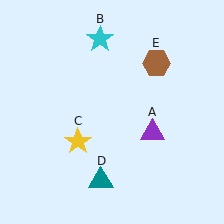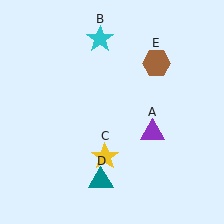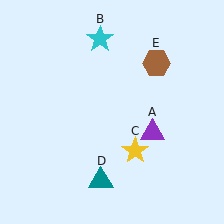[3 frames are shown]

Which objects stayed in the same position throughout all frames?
Purple triangle (object A) and cyan star (object B) and teal triangle (object D) and brown hexagon (object E) remained stationary.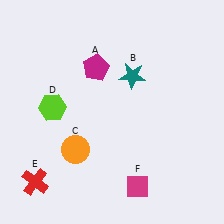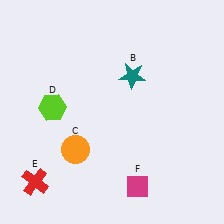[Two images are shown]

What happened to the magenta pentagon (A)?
The magenta pentagon (A) was removed in Image 2. It was in the top-left area of Image 1.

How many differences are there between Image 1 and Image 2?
There is 1 difference between the two images.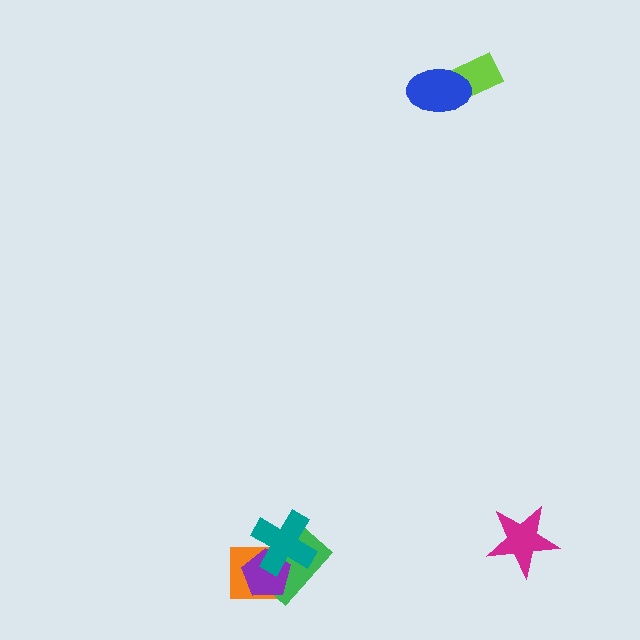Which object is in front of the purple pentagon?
The teal cross is in front of the purple pentagon.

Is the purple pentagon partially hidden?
Yes, it is partially covered by another shape.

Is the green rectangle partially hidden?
Yes, it is partially covered by another shape.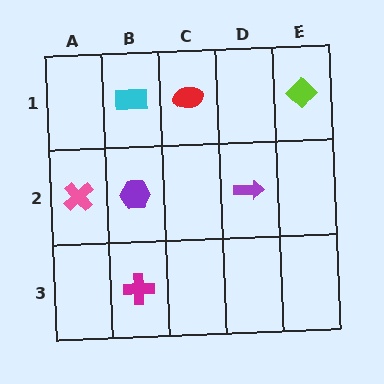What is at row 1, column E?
A lime diamond.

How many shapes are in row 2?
3 shapes.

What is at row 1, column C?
A red ellipse.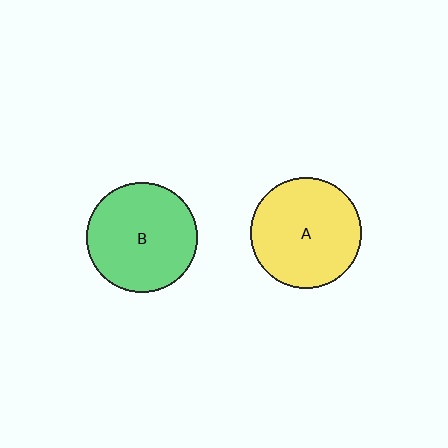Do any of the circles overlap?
No, none of the circles overlap.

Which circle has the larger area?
Circle A (yellow).